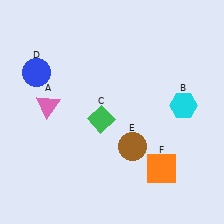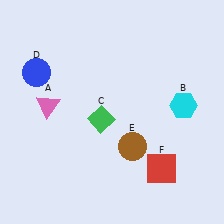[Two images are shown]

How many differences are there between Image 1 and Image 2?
There is 1 difference between the two images.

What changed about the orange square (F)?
In Image 1, F is orange. In Image 2, it changed to red.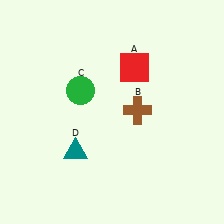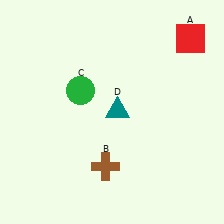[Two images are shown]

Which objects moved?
The objects that moved are: the red square (A), the brown cross (B), the teal triangle (D).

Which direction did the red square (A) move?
The red square (A) moved right.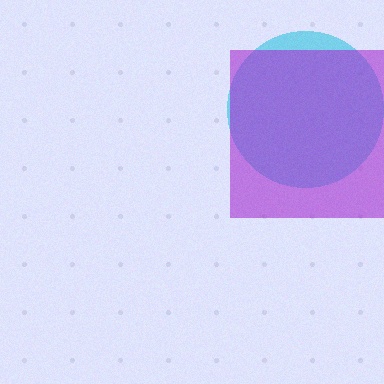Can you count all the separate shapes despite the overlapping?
Yes, there are 2 separate shapes.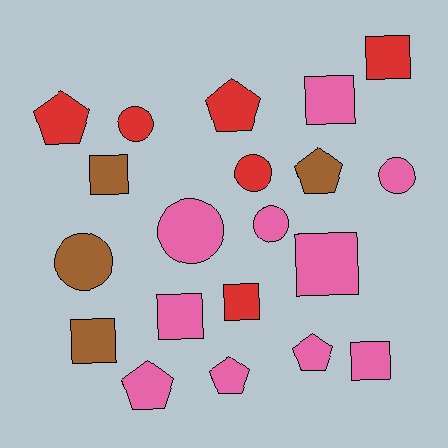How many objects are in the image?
There are 20 objects.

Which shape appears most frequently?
Square, with 8 objects.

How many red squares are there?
There are 2 red squares.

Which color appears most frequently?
Pink, with 10 objects.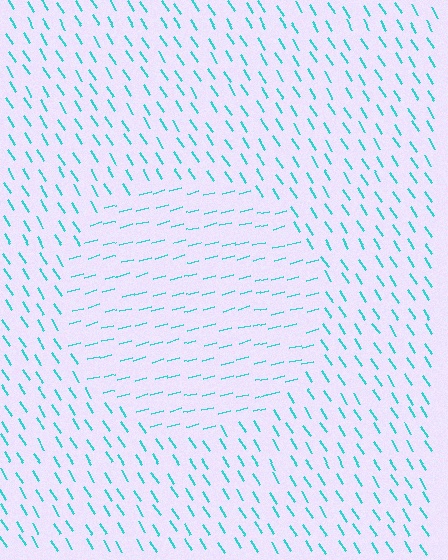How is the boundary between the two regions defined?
The boundary is defined purely by a change in line orientation (approximately 72 degrees difference). All lines are the same color and thickness.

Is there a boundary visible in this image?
Yes, there is a texture boundary formed by a change in line orientation.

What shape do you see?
I see a circle.